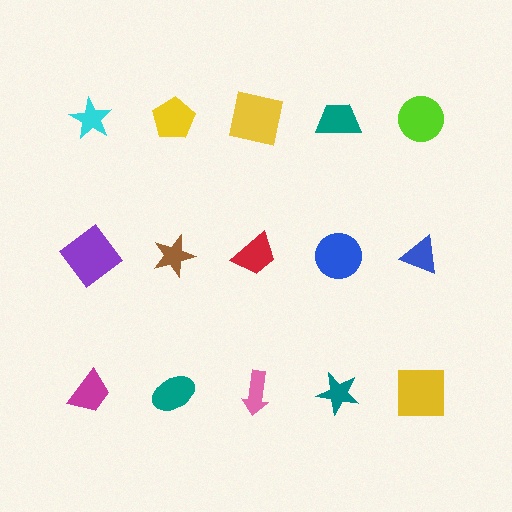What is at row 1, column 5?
A lime circle.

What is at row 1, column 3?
A yellow square.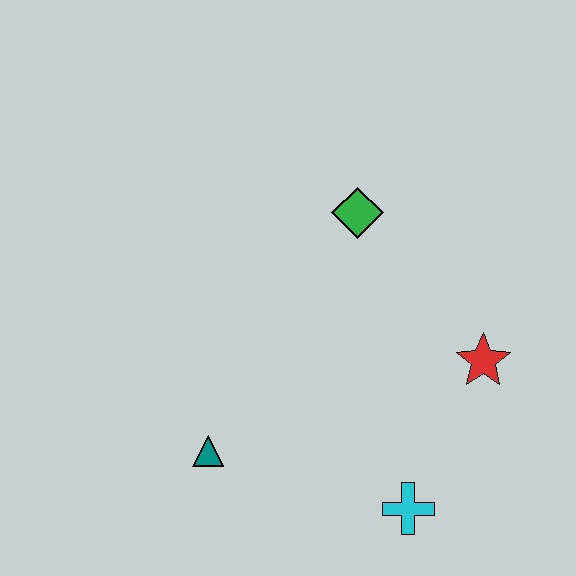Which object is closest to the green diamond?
The red star is closest to the green diamond.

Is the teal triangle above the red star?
No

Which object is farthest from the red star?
The teal triangle is farthest from the red star.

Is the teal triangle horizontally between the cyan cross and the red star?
No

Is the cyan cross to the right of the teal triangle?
Yes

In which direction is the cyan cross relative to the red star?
The cyan cross is below the red star.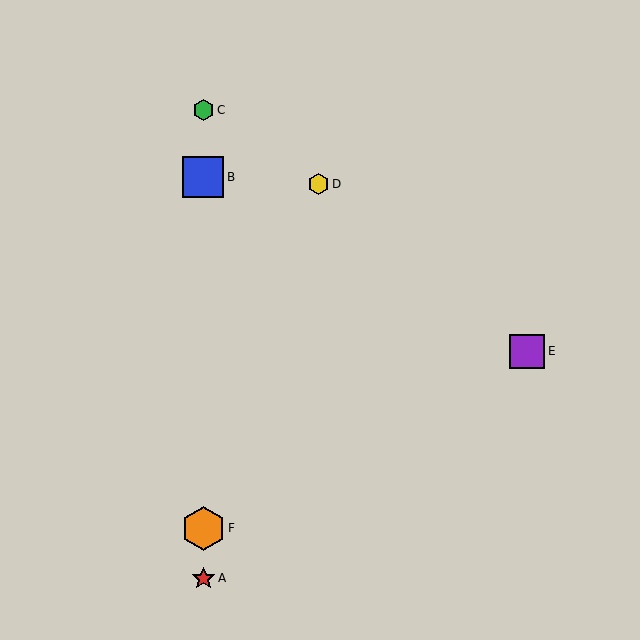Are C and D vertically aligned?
No, C is at x≈203 and D is at x≈319.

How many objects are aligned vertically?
4 objects (A, B, C, F) are aligned vertically.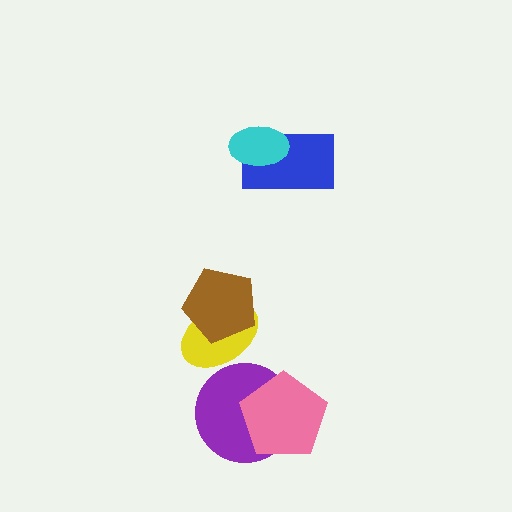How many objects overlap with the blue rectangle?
1 object overlaps with the blue rectangle.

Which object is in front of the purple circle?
The pink pentagon is in front of the purple circle.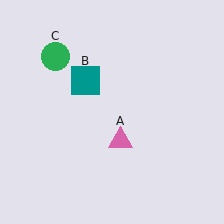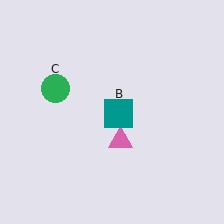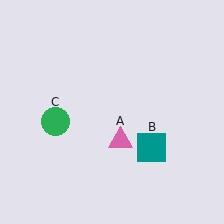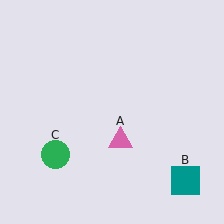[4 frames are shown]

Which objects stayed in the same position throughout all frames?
Pink triangle (object A) remained stationary.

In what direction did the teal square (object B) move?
The teal square (object B) moved down and to the right.